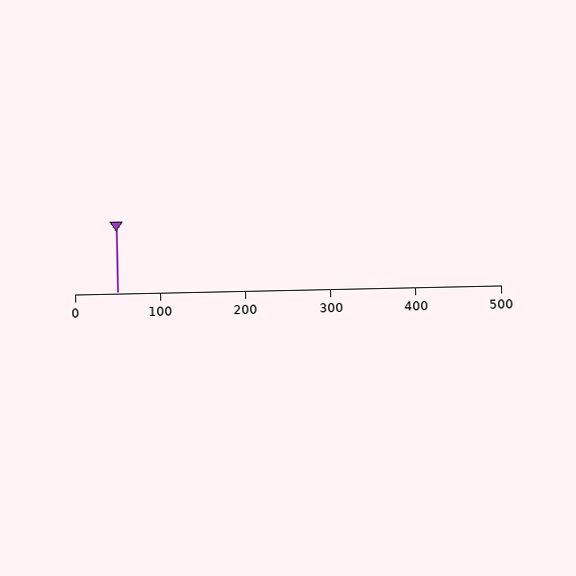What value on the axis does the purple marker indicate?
The marker indicates approximately 50.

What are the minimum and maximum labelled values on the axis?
The axis runs from 0 to 500.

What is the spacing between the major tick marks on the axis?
The major ticks are spaced 100 apart.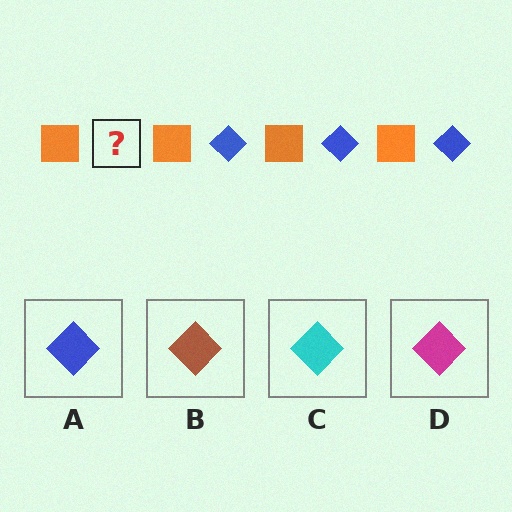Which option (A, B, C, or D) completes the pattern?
A.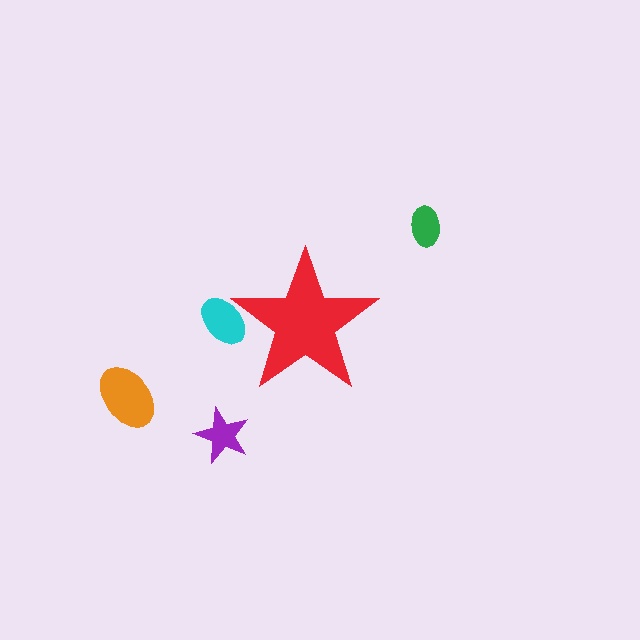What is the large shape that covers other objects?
A red star.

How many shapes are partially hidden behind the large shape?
1 shape is partially hidden.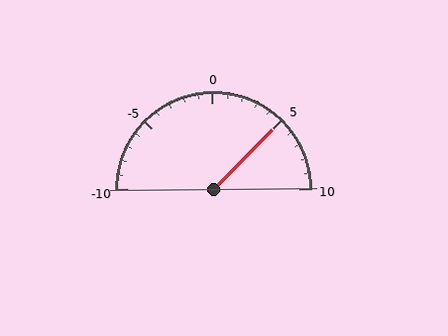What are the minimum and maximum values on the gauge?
The gauge ranges from -10 to 10.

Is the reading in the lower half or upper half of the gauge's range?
The reading is in the upper half of the range (-10 to 10).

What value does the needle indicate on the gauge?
The needle indicates approximately 5.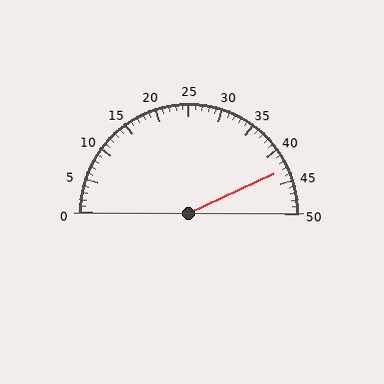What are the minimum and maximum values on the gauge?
The gauge ranges from 0 to 50.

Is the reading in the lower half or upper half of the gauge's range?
The reading is in the upper half of the range (0 to 50).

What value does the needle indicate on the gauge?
The needle indicates approximately 43.